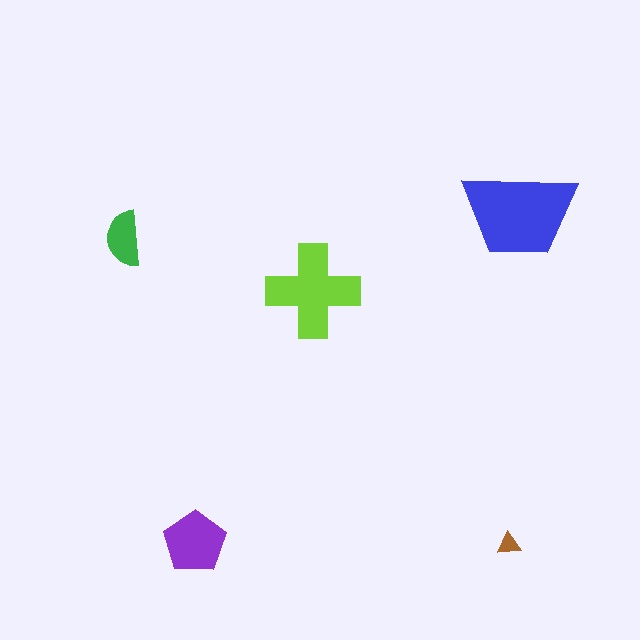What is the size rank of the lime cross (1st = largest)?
2nd.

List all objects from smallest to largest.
The brown triangle, the green semicircle, the purple pentagon, the lime cross, the blue trapezoid.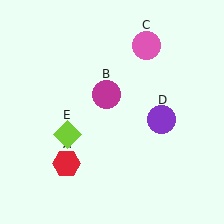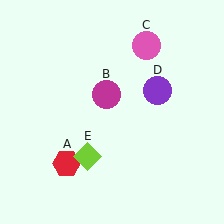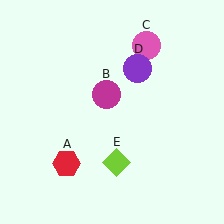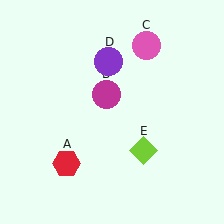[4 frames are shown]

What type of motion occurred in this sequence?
The purple circle (object D), lime diamond (object E) rotated counterclockwise around the center of the scene.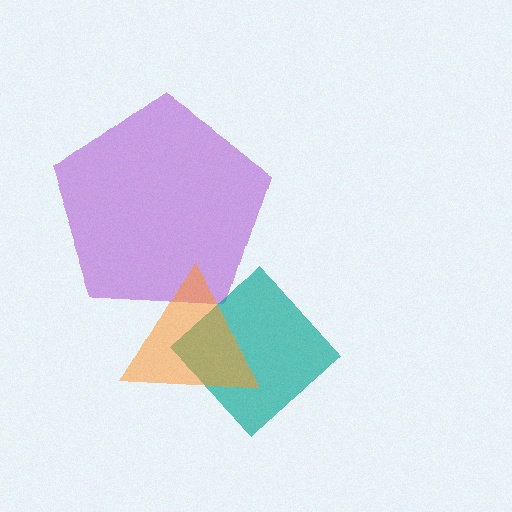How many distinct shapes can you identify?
There are 3 distinct shapes: a purple pentagon, a teal diamond, an orange triangle.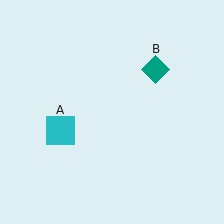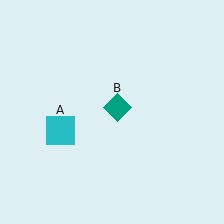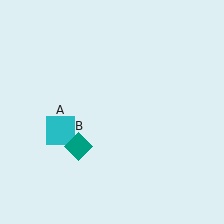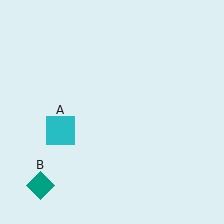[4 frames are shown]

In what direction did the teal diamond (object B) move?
The teal diamond (object B) moved down and to the left.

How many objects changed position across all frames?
1 object changed position: teal diamond (object B).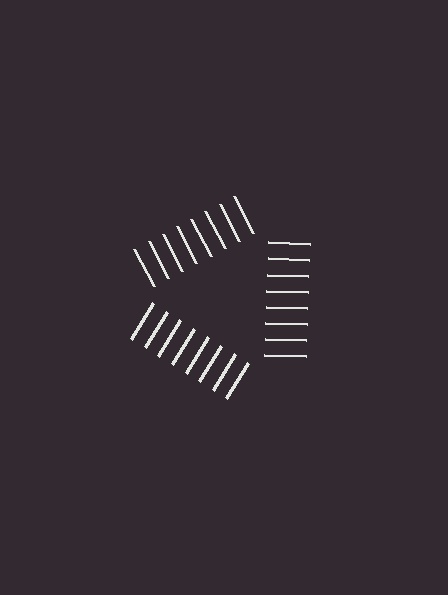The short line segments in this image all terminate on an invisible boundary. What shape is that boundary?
An illusory triangle — the line segments terminate on its edges but no continuous stroke is drawn.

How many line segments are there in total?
24 — 8 along each of the 3 edges.